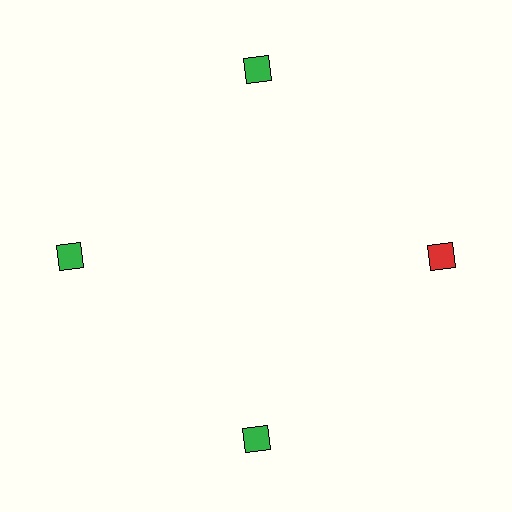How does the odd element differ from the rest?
It has a different color: red instead of green.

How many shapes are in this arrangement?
There are 4 shapes arranged in a ring pattern.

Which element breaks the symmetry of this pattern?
The red diamond at roughly the 3 o'clock position breaks the symmetry. All other shapes are green diamonds.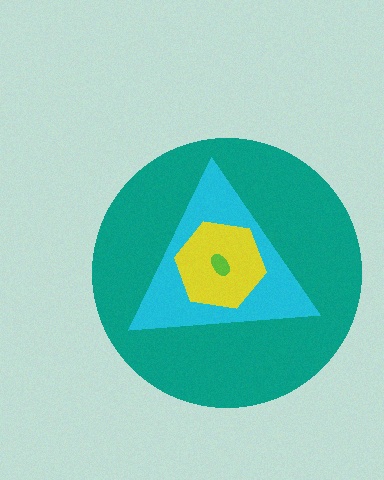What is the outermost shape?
The teal circle.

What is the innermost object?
The lime ellipse.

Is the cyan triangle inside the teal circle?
Yes.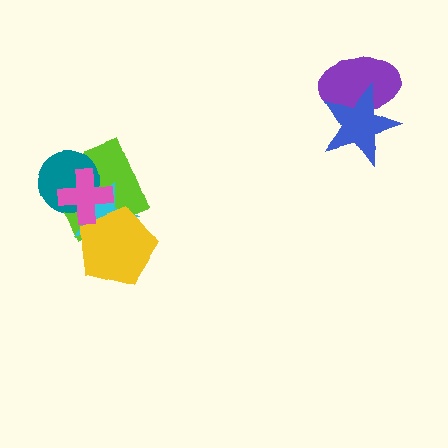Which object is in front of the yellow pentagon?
The pink cross is in front of the yellow pentagon.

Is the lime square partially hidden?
Yes, it is partially covered by another shape.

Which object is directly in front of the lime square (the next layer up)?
The teal circle is directly in front of the lime square.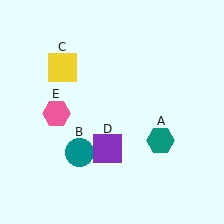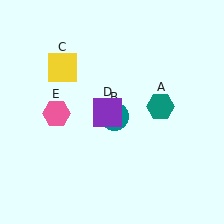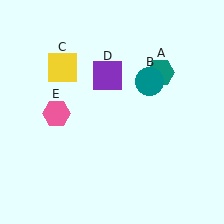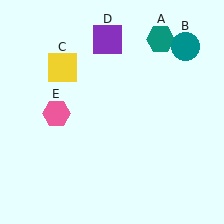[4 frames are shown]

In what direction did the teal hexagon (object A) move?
The teal hexagon (object A) moved up.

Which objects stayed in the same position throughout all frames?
Yellow square (object C) and pink hexagon (object E) remained stationary.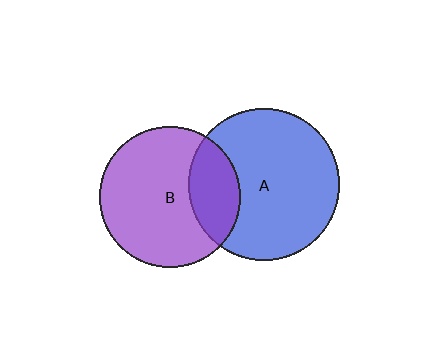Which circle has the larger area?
Circle A (blue).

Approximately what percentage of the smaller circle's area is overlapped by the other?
Approximately 25%.